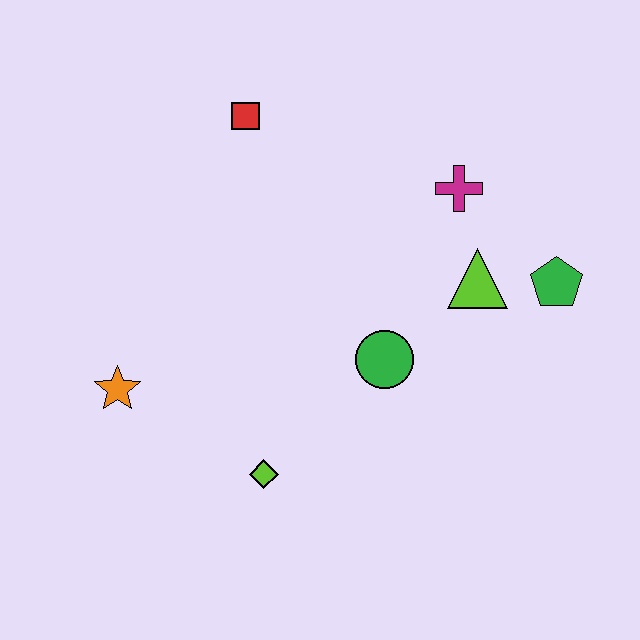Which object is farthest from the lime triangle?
The orange star is farthest from the lime triangle.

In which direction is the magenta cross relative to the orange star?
The magenta cross is to the right of the orange star.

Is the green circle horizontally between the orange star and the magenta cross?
Yes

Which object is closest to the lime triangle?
The green pentagon is closest to the lime triangle.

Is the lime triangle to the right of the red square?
Yes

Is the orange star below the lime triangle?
Yes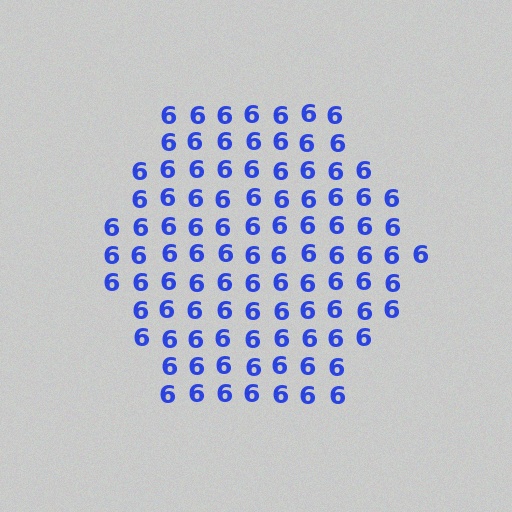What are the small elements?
The small elements are digit 6's.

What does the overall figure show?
The overall figure shows a hexagon.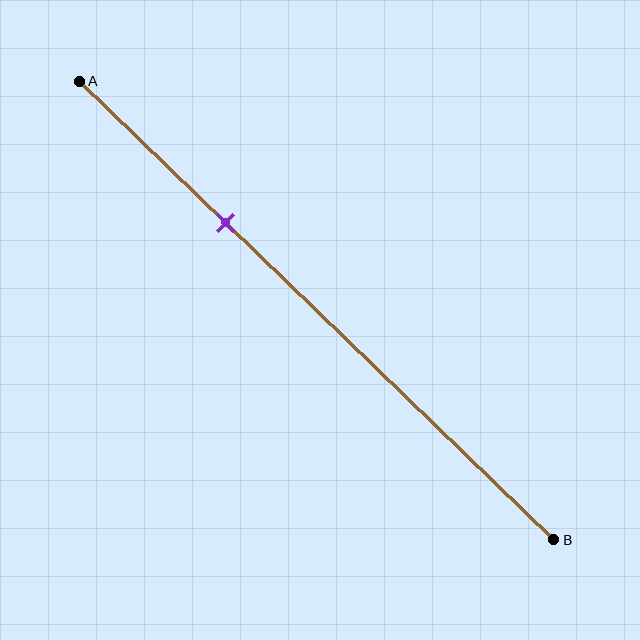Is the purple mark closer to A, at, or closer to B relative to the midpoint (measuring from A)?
The purple mark is closer to point A than the midpoint of segment AB.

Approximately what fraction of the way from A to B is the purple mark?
The purple mark is approximately 30% of the way from A to B.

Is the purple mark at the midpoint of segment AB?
No, the mark is at about 30% from A, not at the 50% midpoint.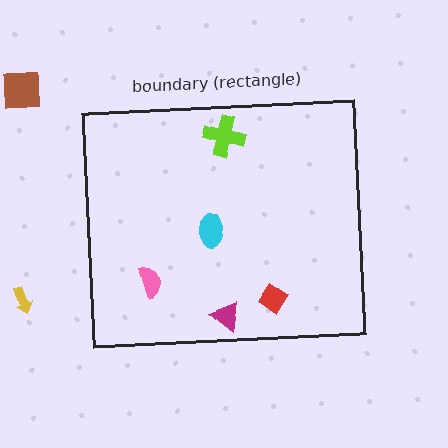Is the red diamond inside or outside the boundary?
Inside.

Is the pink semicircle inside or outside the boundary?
Inside.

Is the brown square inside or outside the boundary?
Outside.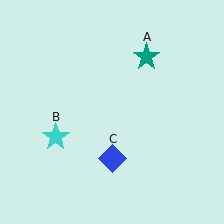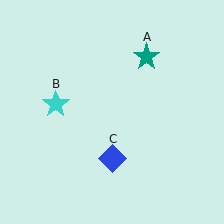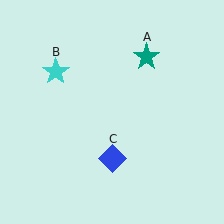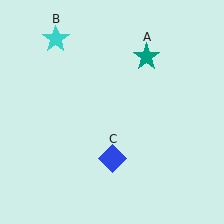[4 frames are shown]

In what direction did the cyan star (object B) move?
The cyan star (object B) moved up.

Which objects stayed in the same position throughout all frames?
Teal star (object A) and blue diamond (object C) remained stationary.